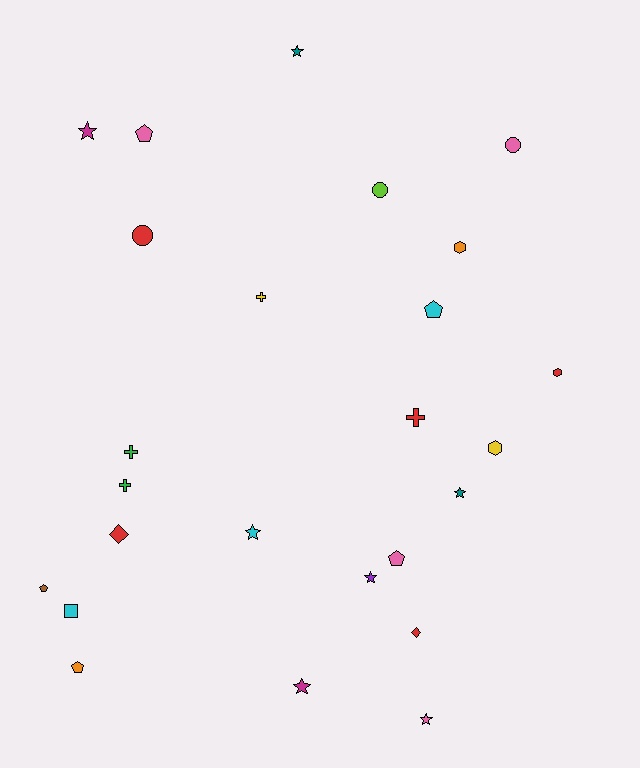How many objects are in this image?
There are 25 objects.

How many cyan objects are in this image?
There are 3 cyan objects.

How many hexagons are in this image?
There are 3 hexagons.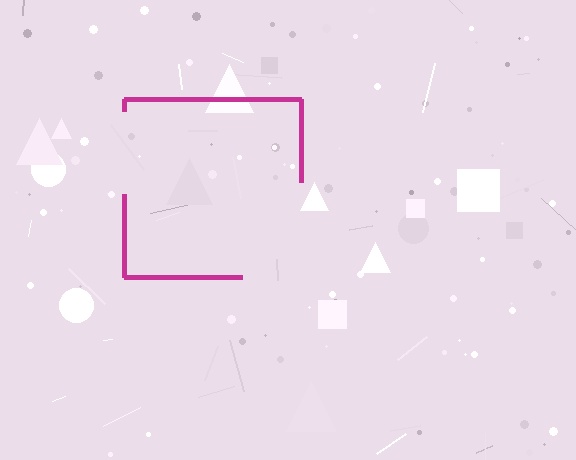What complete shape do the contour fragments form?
The contour fragments form a square.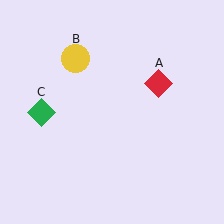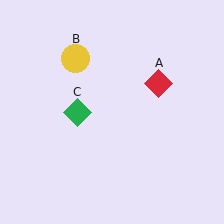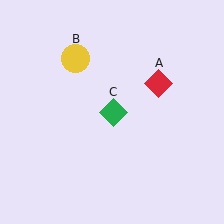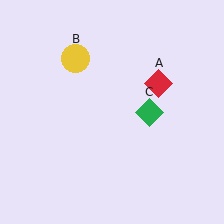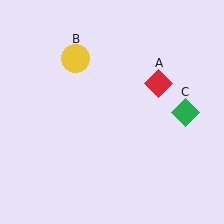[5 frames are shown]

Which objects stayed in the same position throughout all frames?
Red diamond (object A) and yellow circle (object B) remained stationary.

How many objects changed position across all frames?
1 object changed position: green diamond (object C).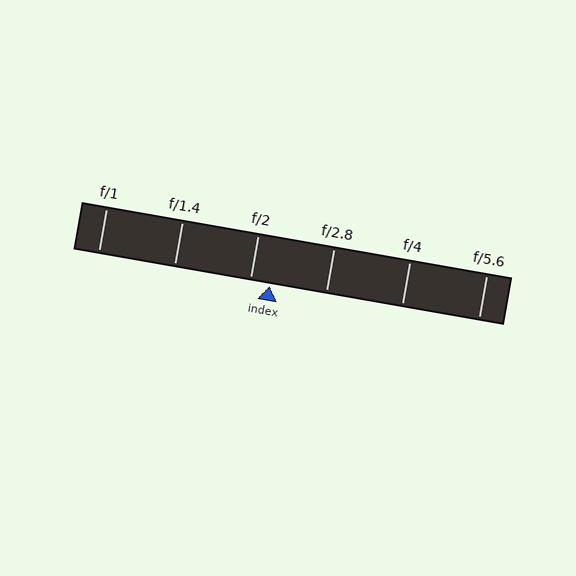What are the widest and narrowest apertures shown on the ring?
The widest aperture shown is f/1 and the narrowest is f/5.6.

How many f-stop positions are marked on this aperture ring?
There are 6 f-stop positions marked.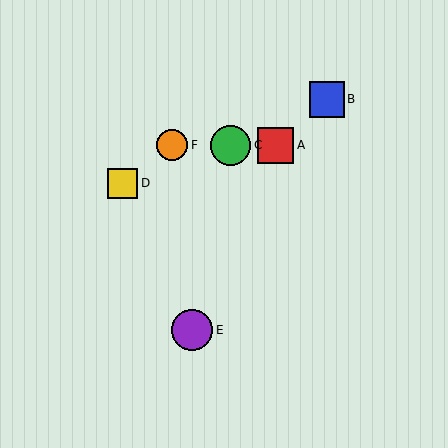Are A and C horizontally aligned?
Yes, both are at y≈145.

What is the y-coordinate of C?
Object C is at y≈145.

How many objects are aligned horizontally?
3 objects (A, C, F) are aligned horizontally.